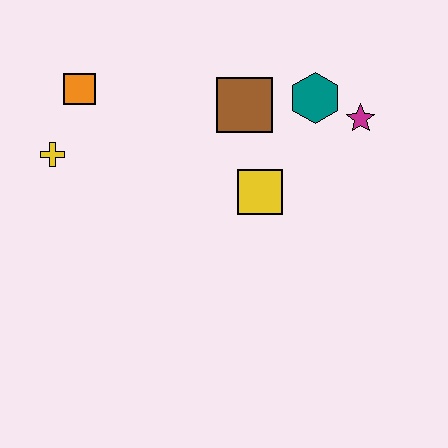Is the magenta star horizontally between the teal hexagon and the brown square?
No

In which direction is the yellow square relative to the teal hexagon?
The yellow square is below the teal hexagon.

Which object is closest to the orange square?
The yellow cross is closest to the orange square.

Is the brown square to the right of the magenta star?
No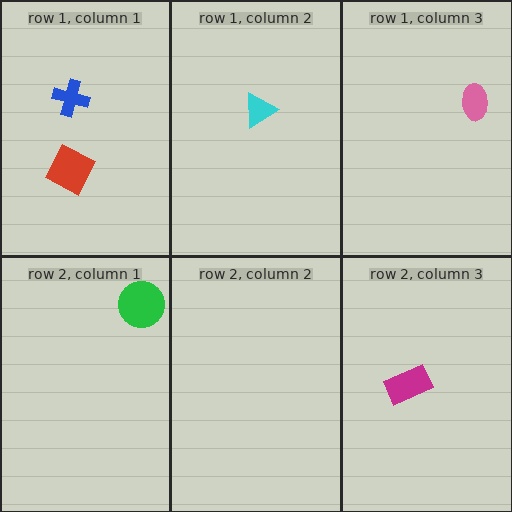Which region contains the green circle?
The row 2, column 1 region.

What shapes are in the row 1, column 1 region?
The red diamond, the blue cross.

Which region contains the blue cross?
The row 1, column 1 region.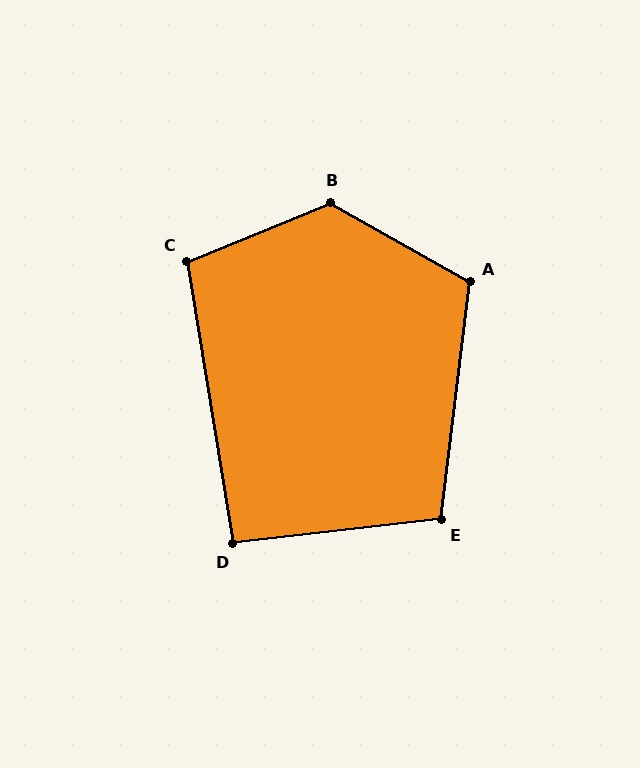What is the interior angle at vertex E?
Approximately 104 degrees (obtuse).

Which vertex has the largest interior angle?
B, at approximately 128 degrees.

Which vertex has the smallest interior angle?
D, at approximately 93 degrees.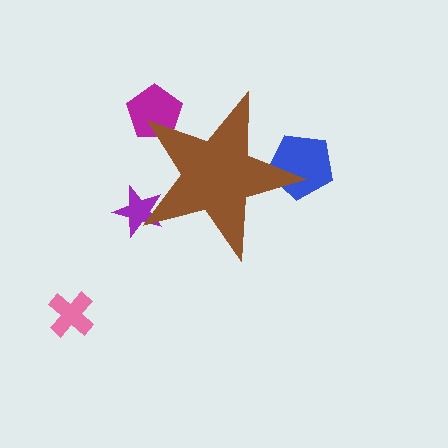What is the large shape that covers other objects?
A brown star.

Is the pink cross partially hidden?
No, the pink cross is fully visible.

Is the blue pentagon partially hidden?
Yes, the blue pentagon is partially hidden behind the brown star.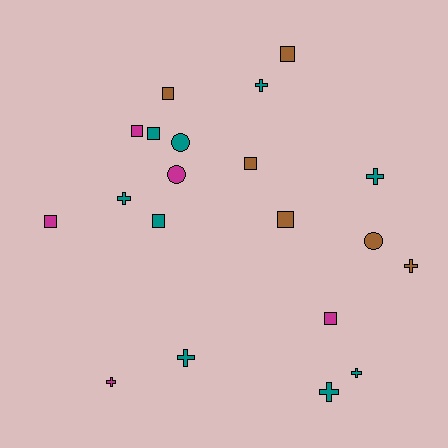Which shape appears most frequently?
Square, with 9 objects.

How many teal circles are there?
There is 1 teal circle.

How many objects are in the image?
There are 20 objects.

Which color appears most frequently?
Teal, with 9 objects.